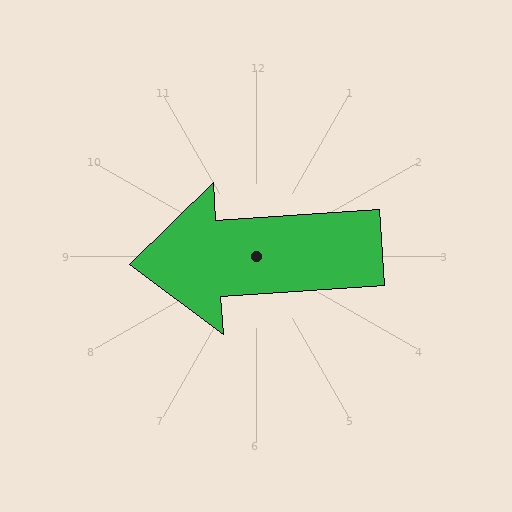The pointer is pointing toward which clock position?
Roughly 9 o'clock.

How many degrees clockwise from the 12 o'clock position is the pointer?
Approximately 266 degrees.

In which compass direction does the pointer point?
West.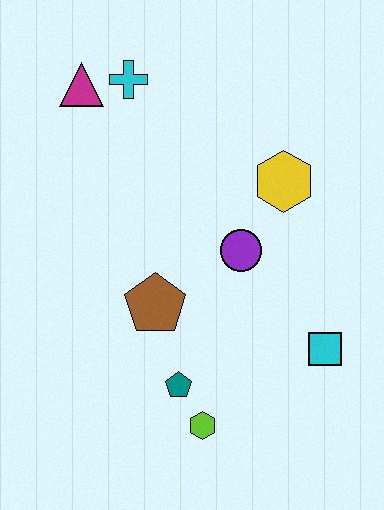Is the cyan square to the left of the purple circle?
No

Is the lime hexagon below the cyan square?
Yes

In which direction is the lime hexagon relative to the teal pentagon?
The lime hexagon is below the teal pentagon.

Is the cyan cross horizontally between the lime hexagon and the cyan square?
No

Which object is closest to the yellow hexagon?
The purple circle is closest to the yellow hexagon.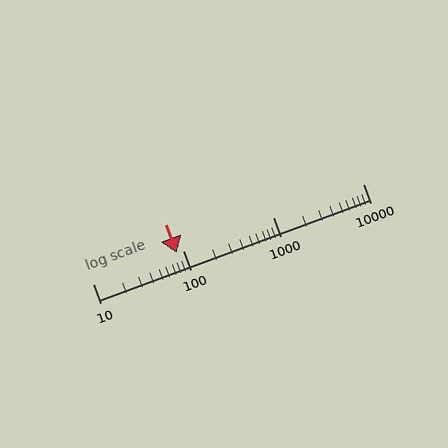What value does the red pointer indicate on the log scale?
The pointer indicates approximately 85.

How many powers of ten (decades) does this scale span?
The scale spans 3 decades, from 10 to 10000.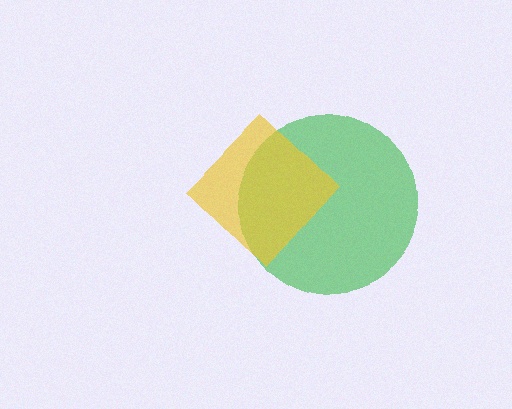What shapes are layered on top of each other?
The layered shapes are: a green circle, a yellow diamond.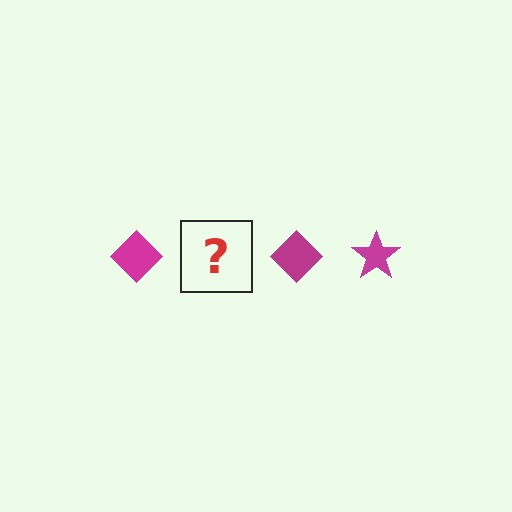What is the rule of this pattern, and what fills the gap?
The rule is that the pattern cycles through diamond, star shapes in magenta. The gap should be filled with a magenta star.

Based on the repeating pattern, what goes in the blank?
The blank should be a magenta star.